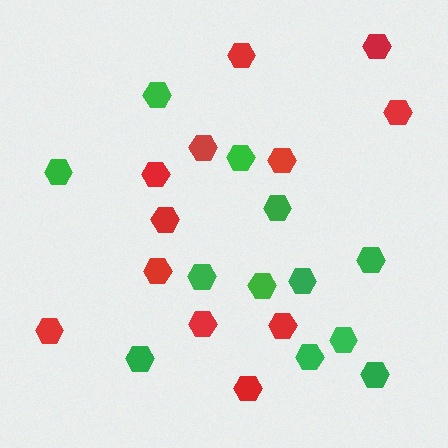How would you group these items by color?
There are 2 groups: one group of green hexagons (12) and one group of red hexagons (12).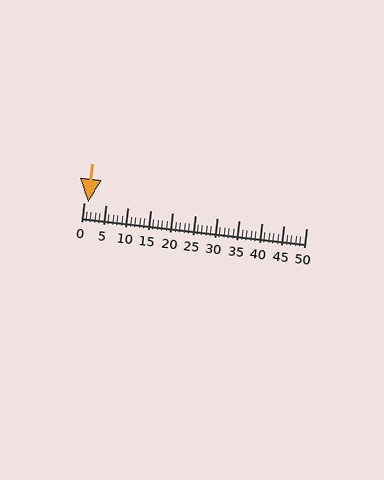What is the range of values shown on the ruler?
The ruler shows values from 0 to 50.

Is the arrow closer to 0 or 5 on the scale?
The arrow is closer to 0.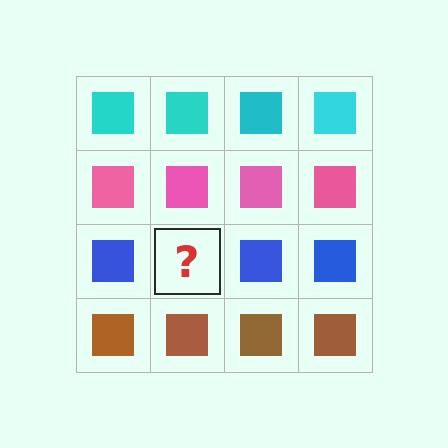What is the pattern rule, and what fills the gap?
The rule is that each row has a consistent color. The gap should be filled with a blue square.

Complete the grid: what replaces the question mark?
The question mark should be replaced with a blue square.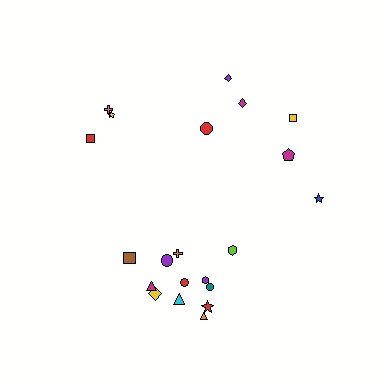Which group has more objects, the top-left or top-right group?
The top-right group.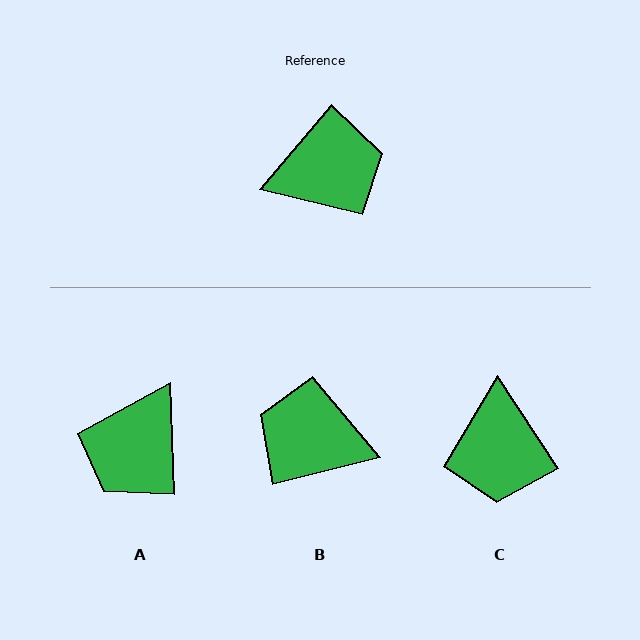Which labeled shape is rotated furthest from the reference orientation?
B, about 144 degrees away.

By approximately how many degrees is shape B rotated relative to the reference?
Approximately 144 degrees counter-clockwise.